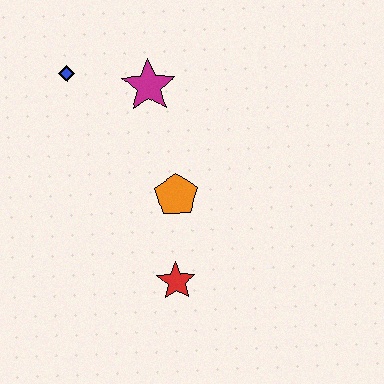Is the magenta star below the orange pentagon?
No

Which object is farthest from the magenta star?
The red star is farthest from the magenta star.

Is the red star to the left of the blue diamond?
No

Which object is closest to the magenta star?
The blue diamond is closest to the magenta star.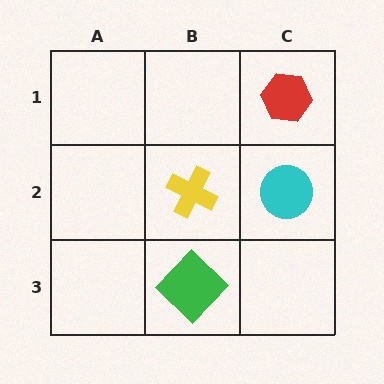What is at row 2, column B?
A yellow cross.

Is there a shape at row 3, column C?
No, that cell is empty.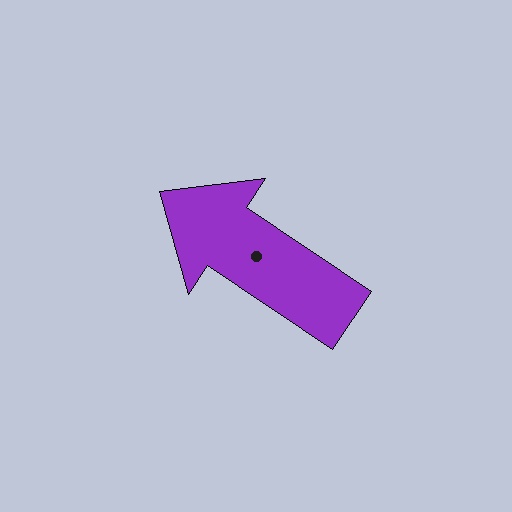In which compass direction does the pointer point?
Northwest.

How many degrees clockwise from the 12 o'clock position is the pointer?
Approximately 304 degrees.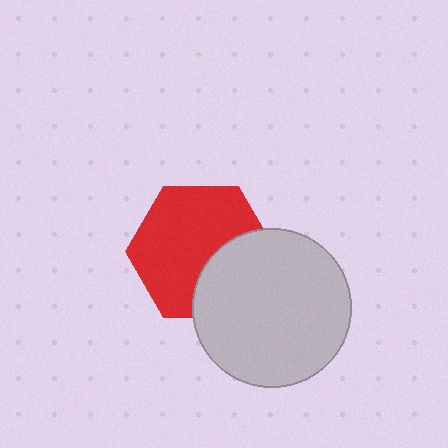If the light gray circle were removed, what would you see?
You would see the complete red hexagon.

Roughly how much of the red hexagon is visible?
Most of it is visible (roughly 68%).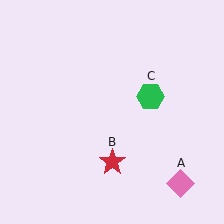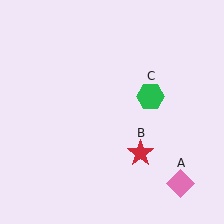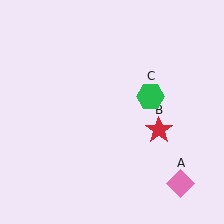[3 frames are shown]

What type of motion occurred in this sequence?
The red star (object B) rotated counterclockwise around the center of the scene.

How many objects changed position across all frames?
1 object changed position: red star (object B).